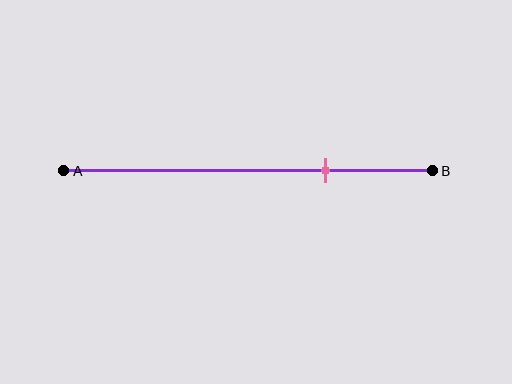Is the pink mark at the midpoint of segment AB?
No, the mark is at about 70% from A, not at the 50% midpoint.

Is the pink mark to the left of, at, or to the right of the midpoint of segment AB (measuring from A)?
The pink mark is to the right of the midpoint of segment AB.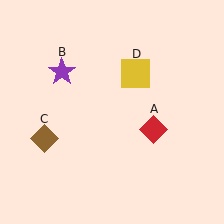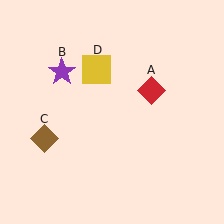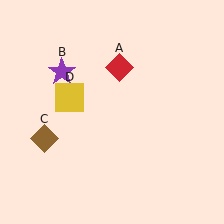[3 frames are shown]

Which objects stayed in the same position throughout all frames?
Purple star (object B) and brown diamond (object C) remained stationary.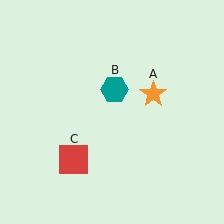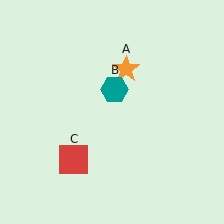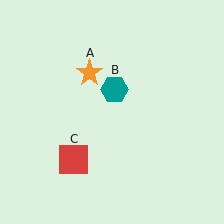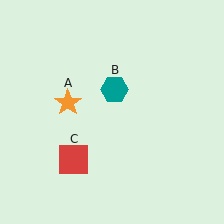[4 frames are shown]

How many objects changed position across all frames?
1 object changed position: orange star (object A).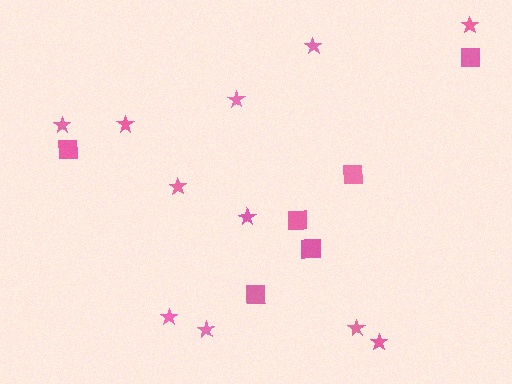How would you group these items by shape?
There are 2 groups: one group of stars (11) and one group of squares (6).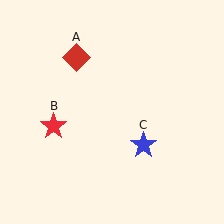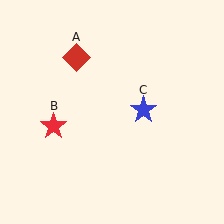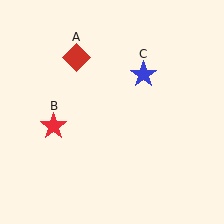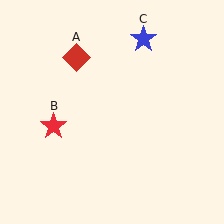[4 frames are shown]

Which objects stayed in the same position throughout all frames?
Red diamond (object A) and red star (object B) remained stationary.